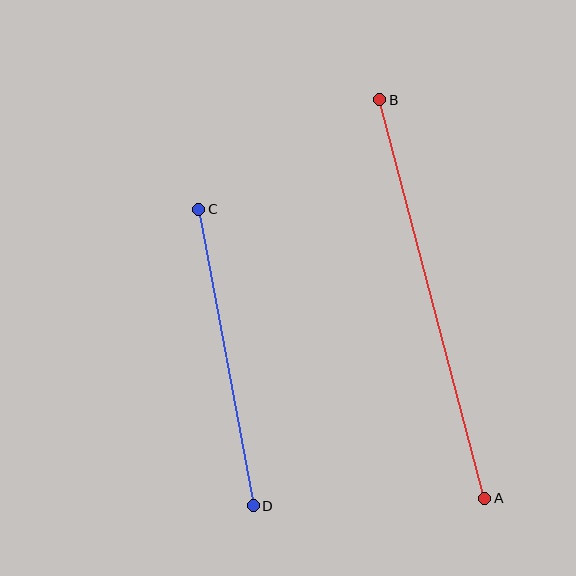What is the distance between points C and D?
The distance is approximately 301 pixels.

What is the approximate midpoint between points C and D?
The midpoint is at approximately (226, 357) pixels.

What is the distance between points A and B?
The distance is approximately 412 pixels.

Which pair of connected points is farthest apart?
Points A and B are farthest apart.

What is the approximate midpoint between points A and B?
The midpoint is at approximately (432, 299) pixels.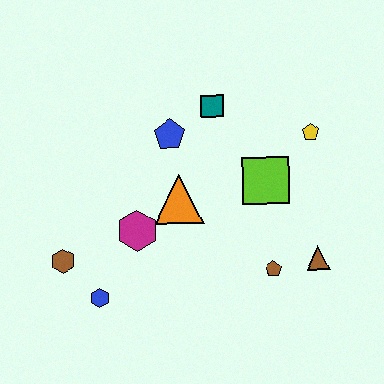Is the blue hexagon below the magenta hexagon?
Yes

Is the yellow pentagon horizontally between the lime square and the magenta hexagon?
No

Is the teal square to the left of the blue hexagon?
No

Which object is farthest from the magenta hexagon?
The yellow pentagon is farthest from the magenta hexagon.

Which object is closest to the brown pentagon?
The brown triangle is closest to the brown pentagon.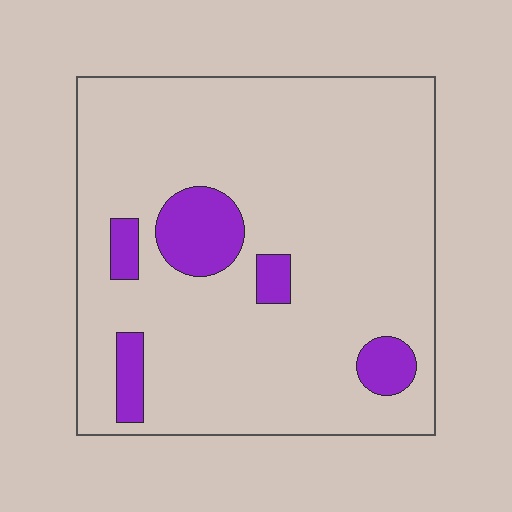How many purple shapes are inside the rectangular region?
5.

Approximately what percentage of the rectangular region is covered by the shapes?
Approximately 10%.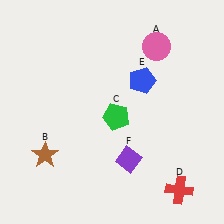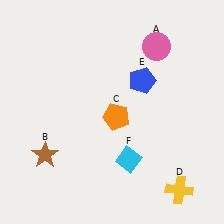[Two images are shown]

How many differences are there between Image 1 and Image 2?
There are 3 differences between the two images.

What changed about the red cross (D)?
In Image 1, D is red. In Image 2, it changed to yellow.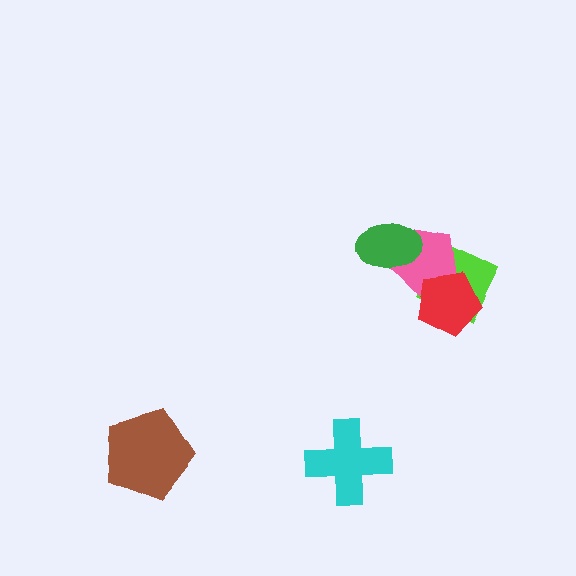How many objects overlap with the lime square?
2 objects overlap with the lime square.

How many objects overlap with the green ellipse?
1 object overlaps with the green ellipse.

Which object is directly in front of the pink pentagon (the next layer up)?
The red pentagon is directly in front of the pink pentagon.